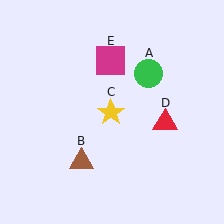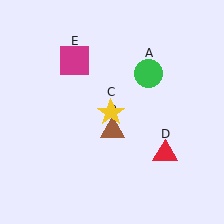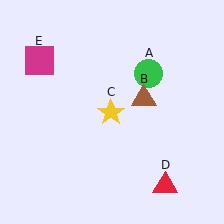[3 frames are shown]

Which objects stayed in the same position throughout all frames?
Green circle (object A) and yellow star (object C) remained stationary.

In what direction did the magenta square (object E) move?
The magenta square (object E) moved left.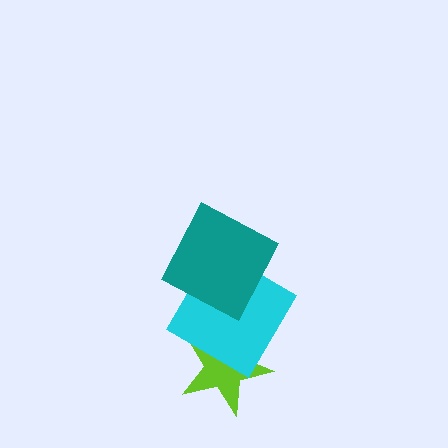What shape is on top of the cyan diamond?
The teal square is on top of the cyan diamond.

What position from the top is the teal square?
The teal square is 1st from the top.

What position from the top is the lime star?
The lime star is 3rd from the top.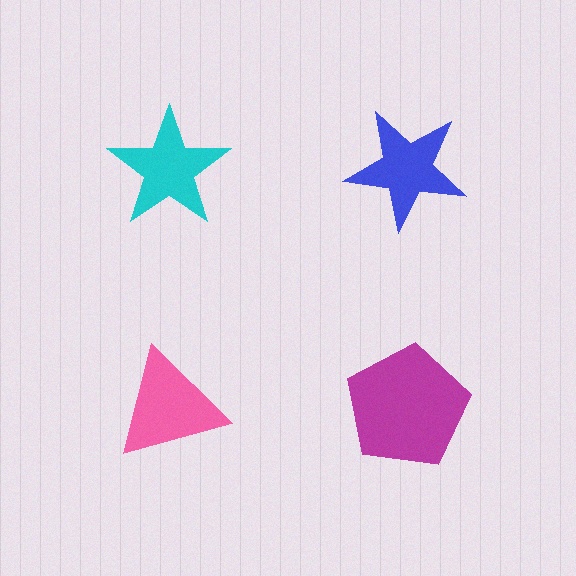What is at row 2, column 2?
A magenta pentagon.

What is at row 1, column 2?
A blue star.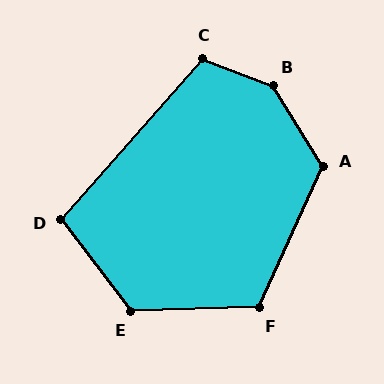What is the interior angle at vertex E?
Approximately 126 degrees (obtuse).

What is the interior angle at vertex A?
Approximately 124 degrees (obtuse).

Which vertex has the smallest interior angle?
D, at approximately 101 degrees.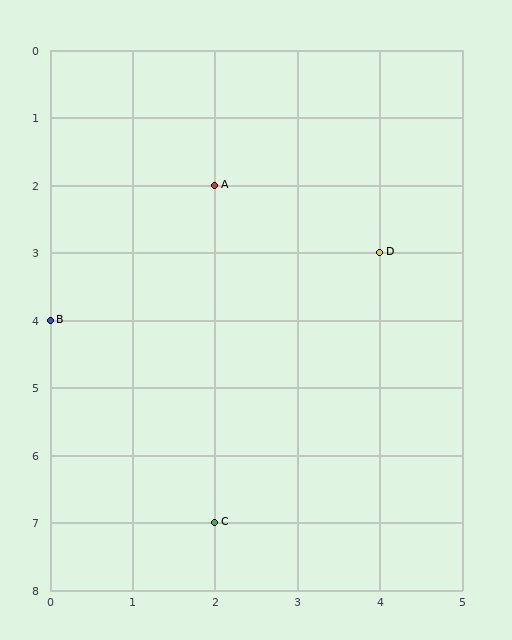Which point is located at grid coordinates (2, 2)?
Point A is at (2, 2).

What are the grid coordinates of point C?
Point C is at grid coordinates (2, 7).